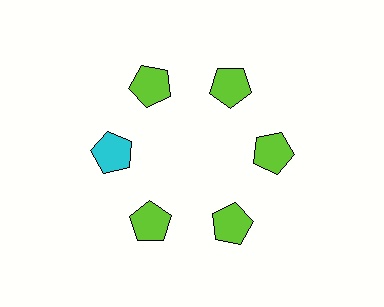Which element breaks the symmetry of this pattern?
The cyan pentagon at roughly the 9 o'clock position breaks the symmetry. All other shapes are lime pentagons.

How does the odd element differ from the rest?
It has a different color: cyan instead of lime.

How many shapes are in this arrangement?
There are 6 shapes arranged in a ring pattern.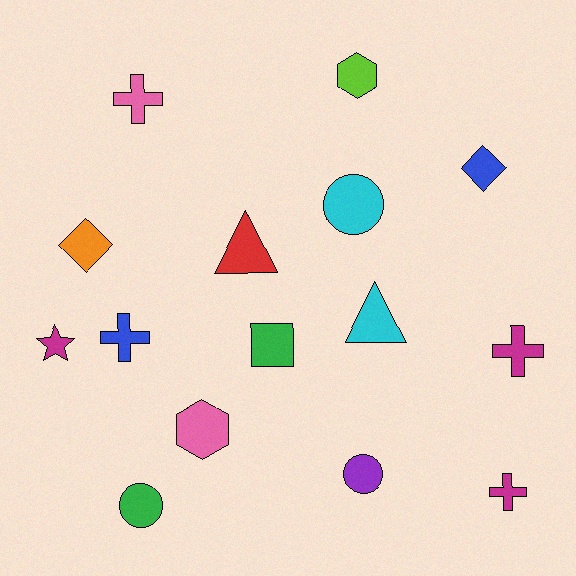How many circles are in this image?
There are 3 circles.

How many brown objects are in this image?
There are no brown objects.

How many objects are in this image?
There are 15 objects.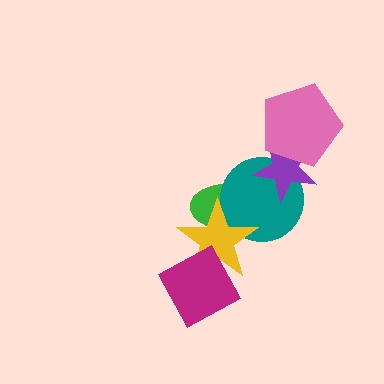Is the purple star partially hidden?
Yes, it is partially covered by another shape.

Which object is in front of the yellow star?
The magenta diamond is in front of the yellow star.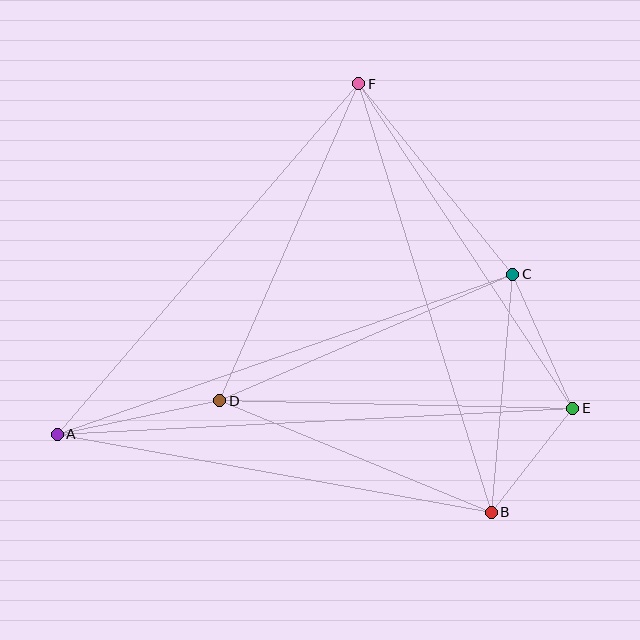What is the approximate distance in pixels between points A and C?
The distance between A and C is approximately 483 pixels.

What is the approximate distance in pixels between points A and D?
The distance between A and D is approximately 166 pixels.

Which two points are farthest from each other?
Points A and E are farthest from each other.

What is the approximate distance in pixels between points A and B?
The distance between A and B is approximately 441 pixels.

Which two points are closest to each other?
Points B and E are closest to each other.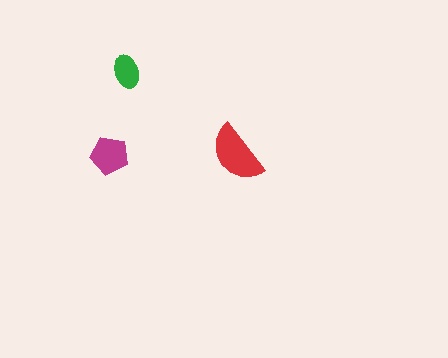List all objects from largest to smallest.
The red semicircle, the magenta pentagon, the green ellipse.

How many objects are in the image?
There are 3 objects in the image.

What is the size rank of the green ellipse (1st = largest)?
3rd.